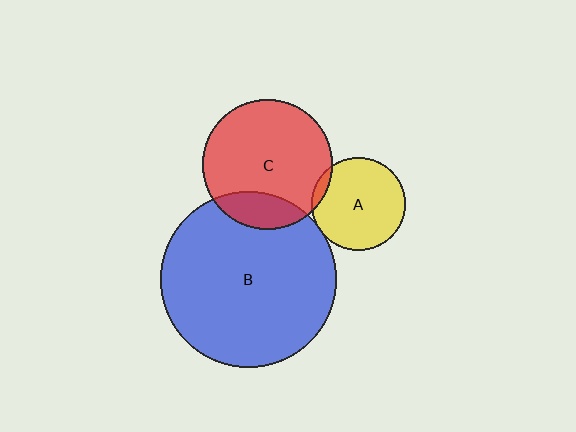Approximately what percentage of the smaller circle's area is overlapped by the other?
Approximately 20%.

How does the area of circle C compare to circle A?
Approximately 1.9 times.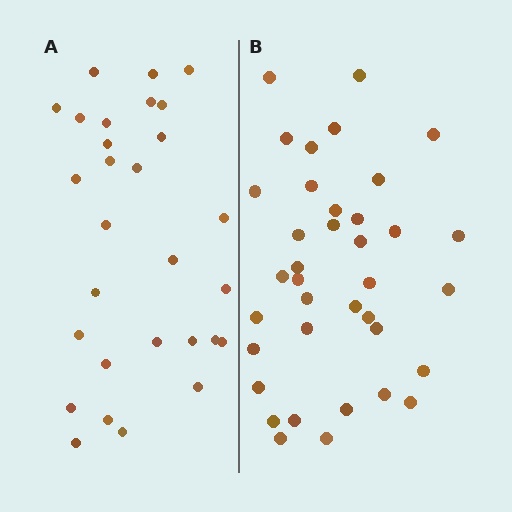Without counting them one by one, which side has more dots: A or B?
Region B (the right region) has more dots.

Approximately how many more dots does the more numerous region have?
Region B has roughly 8 or so more dots than region A.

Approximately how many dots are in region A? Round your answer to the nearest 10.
About 30 dots. (The exact count is 29, which rounds to 30.)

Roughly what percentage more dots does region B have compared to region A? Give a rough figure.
About 30% more.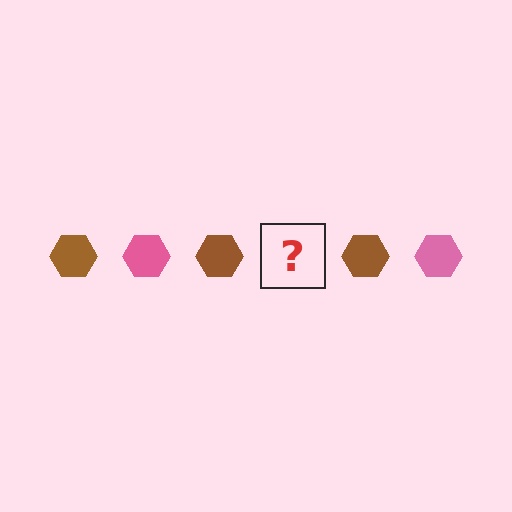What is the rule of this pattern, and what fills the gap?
The rule is that the pattern cycles through brown, pink hexagons. The gap should be filled with a pink hexagon.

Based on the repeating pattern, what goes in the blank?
The blank should be a pink hexagon.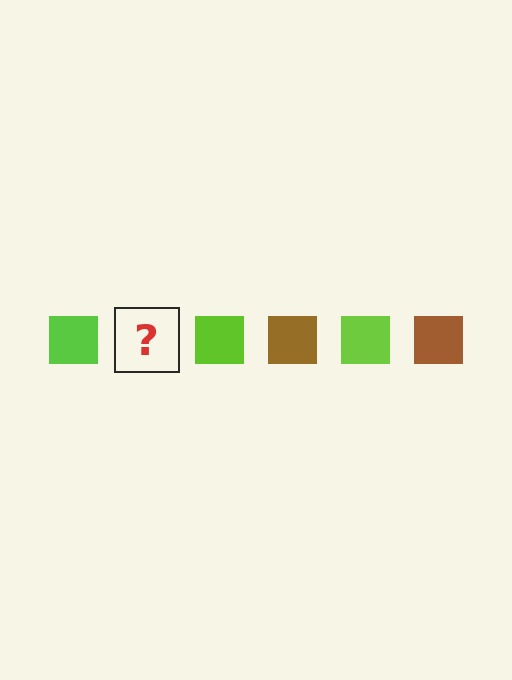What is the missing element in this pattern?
The missing element is a brown square.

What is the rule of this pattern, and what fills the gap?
The rule is that the pattern cycles through lime, brown squares. The gap should be filled with a brown square.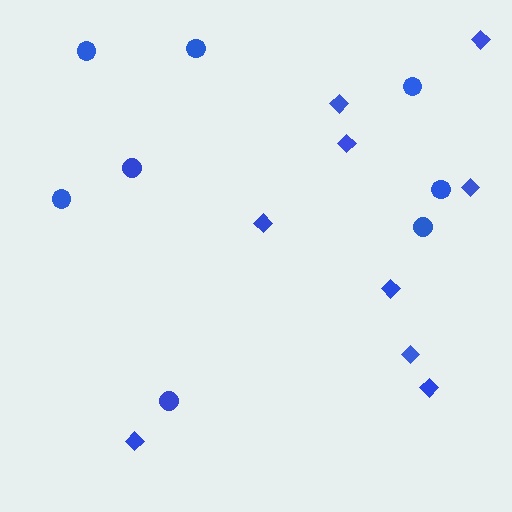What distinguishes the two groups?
There are 2 groups: one group of circles (8) and one group of diamonds (9).